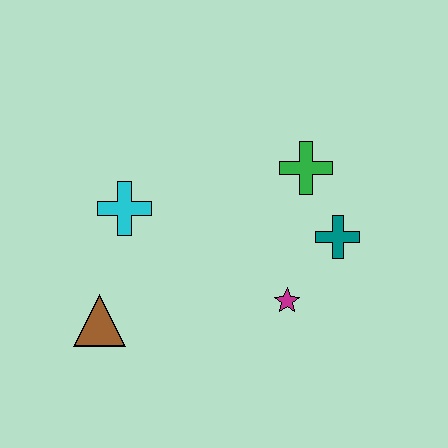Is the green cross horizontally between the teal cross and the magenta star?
Yes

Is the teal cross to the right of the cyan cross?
Yes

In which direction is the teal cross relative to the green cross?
The teal cross is below the green cross.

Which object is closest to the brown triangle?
The cyan cross is closest to the brown triangle.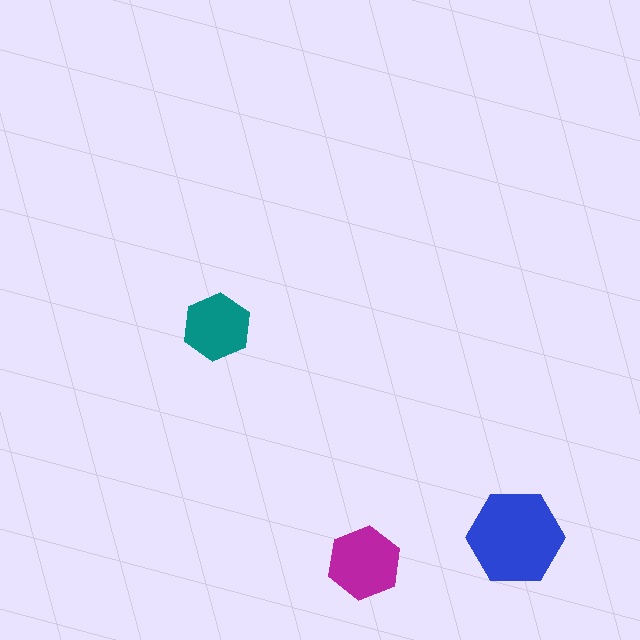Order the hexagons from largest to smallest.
the blue one, the magenta one, the teal one.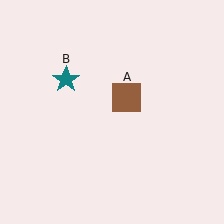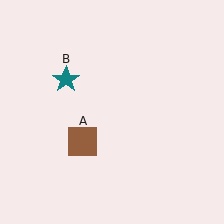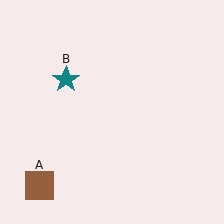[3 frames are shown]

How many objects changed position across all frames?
1 object changed position: brown square (object A).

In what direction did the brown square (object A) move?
The brown square (object A) moved down and to the left.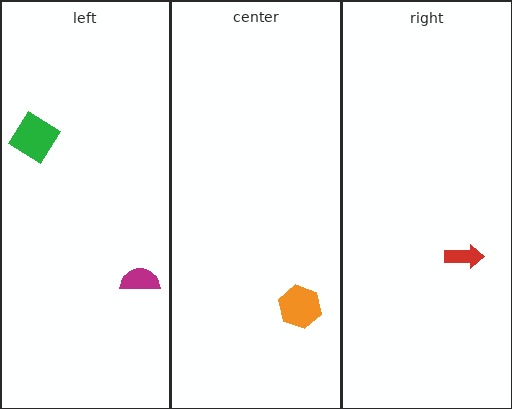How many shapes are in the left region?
2.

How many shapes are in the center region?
1.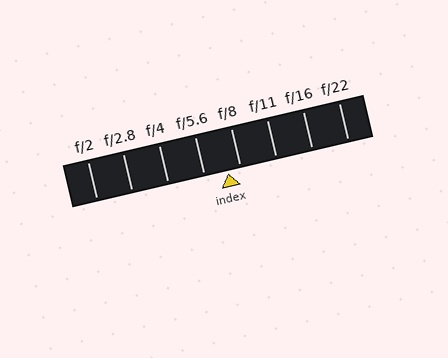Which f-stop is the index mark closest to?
The index mark is closest to f/8.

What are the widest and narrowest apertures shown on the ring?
The widest aperture shown is f/2 and the narrowest is f/22.